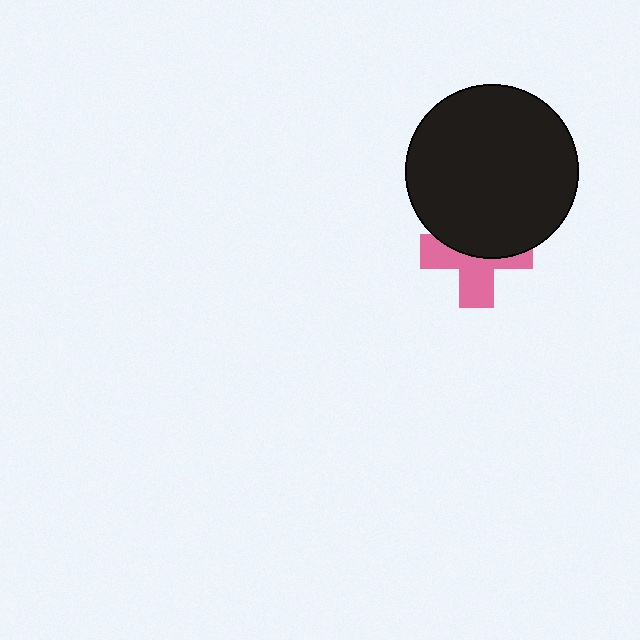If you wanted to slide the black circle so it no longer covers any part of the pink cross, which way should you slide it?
Slide it up — that is the most direct way to separate the two shapes.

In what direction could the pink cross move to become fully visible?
The pink cross could move down. That would shift it out from behind the black circle entirely.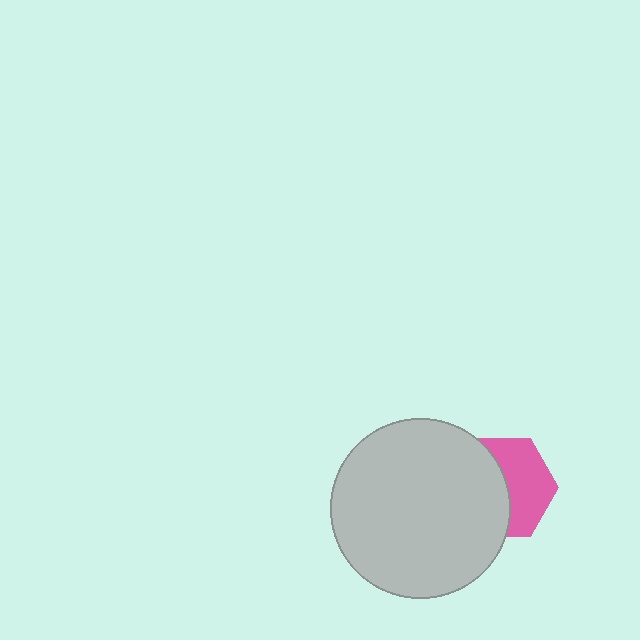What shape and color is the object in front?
The object in front is a light gray circle.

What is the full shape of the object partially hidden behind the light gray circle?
The partially hidden object is a pink hexagon.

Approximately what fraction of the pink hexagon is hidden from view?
Roughly 52% of the pink hexagon is hidden behind the light gray circle.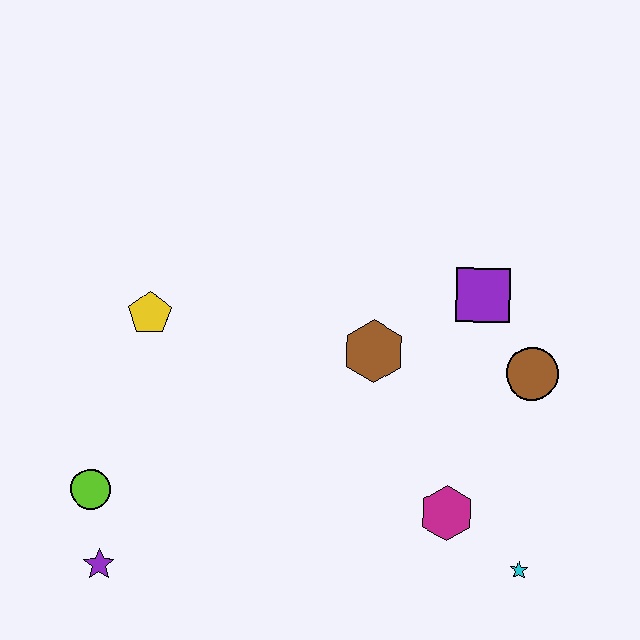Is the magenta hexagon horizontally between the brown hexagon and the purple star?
No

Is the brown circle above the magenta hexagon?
Yes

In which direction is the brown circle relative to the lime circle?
The brown circle is to the right of the lime circle.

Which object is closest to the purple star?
The lime circle is closest to the purple star.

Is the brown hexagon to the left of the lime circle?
No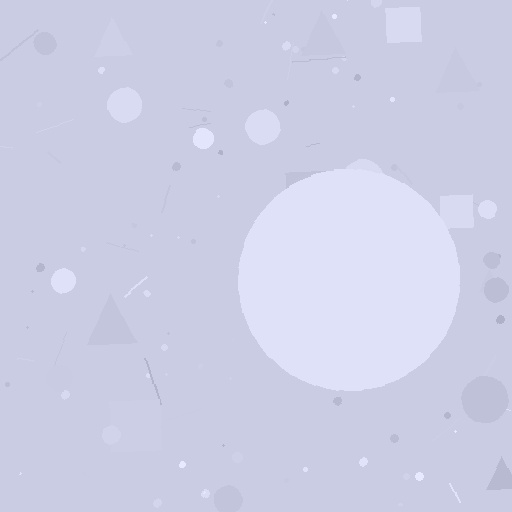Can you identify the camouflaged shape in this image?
The camouflaged shape is a circle.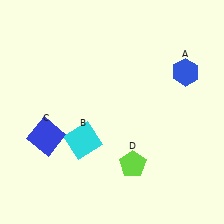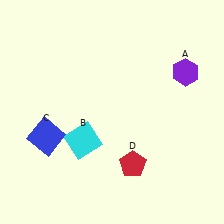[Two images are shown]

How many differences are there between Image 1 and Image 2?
There are 2 differences between the two images.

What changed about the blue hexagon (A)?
In Image 1, A is blue. In Image 2, it changed to purple.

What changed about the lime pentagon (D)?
In Image 1, D is lime. In Image 2, it changed to red.